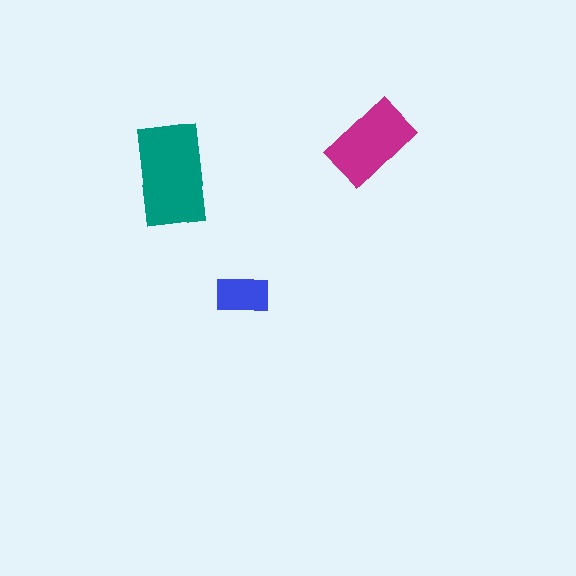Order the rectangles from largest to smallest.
the teal one, the magenta one, the blue one.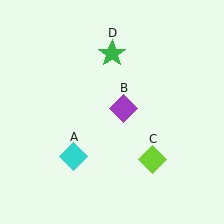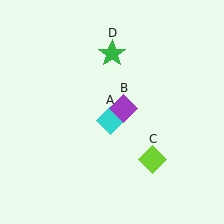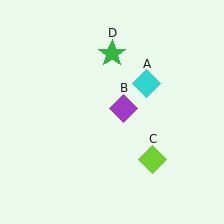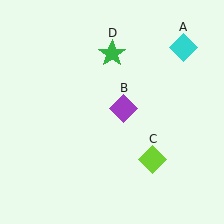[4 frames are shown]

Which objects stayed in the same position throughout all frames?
Purple diamond (object B) and lime diamond (object C) and green star (object D) remained stationary.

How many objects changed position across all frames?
1 object changed position: cyan diamond (object A).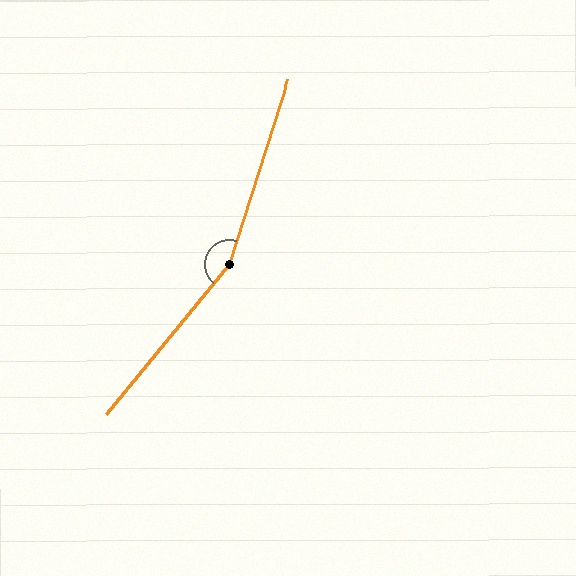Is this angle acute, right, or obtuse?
It is obtuse.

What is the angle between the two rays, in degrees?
Approximately 158 degrees.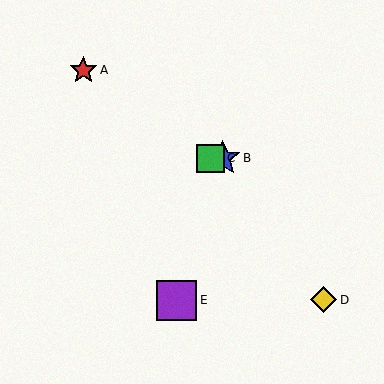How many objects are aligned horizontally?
2 objects (B, C) are aligned horizontally.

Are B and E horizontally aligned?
No, B is at y≈158 and E is at y≈300.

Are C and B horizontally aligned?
Yes, both are at y≈158.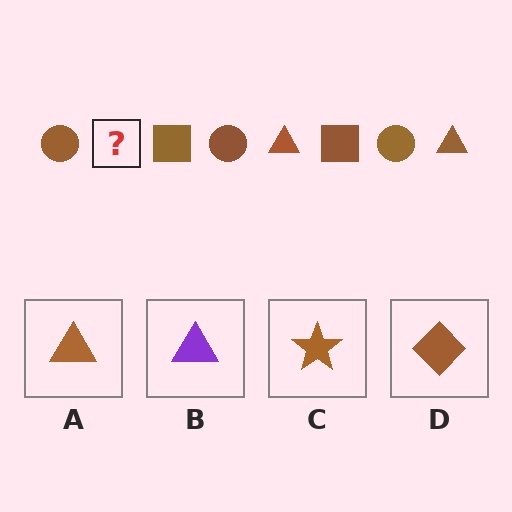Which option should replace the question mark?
Option A.